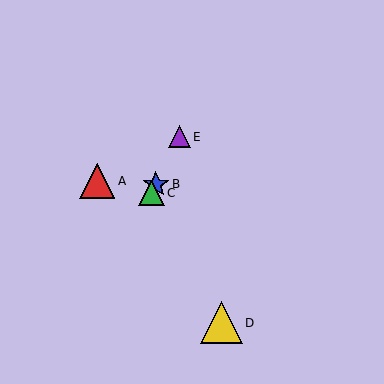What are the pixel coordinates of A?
Object A is at (97, 181).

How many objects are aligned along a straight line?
3 objects (B, C, E) are aligned along a straight line.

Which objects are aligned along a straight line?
Objects B, C, E are aligned along a straight line.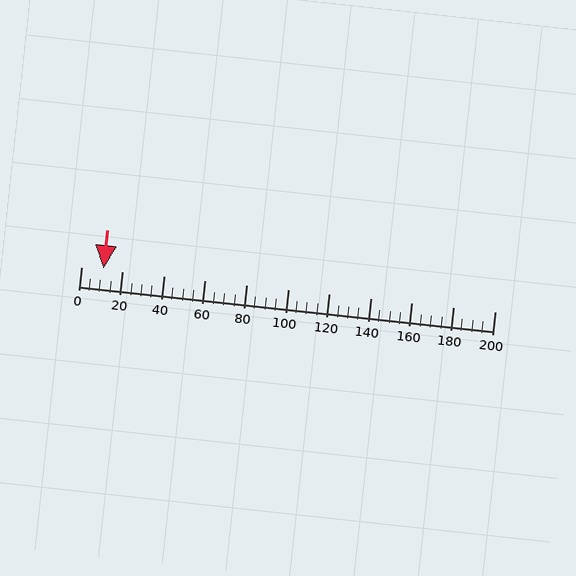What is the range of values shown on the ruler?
The ruler shows values from 0 to 200.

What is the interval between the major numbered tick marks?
The major tick marks are spaced 20 units apart.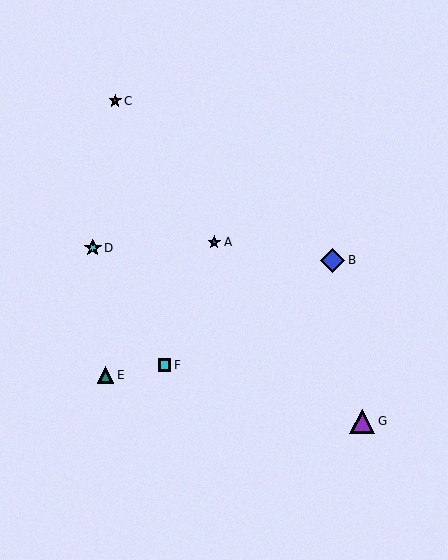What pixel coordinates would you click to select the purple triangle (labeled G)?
Click at (362, 421) to select the purple triangle G.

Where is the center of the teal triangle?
The center of the teal triangle is at (105, 375).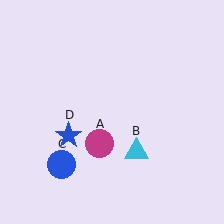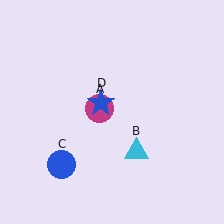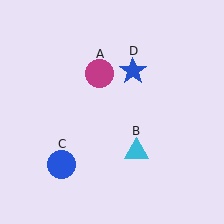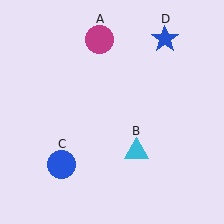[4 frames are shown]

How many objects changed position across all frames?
2 objects changed position: magenta circle (object A), blue star (object D).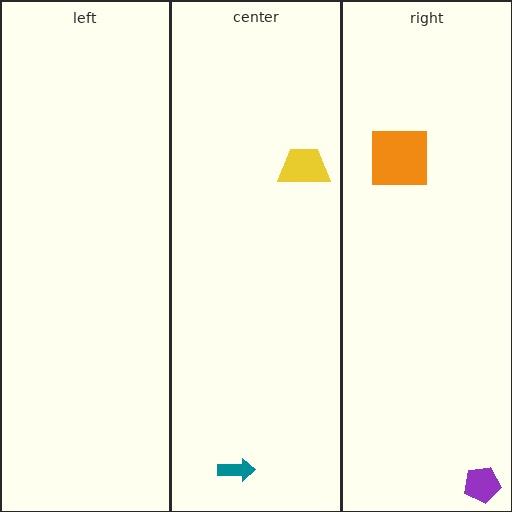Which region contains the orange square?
The right region.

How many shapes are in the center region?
2.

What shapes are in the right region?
The purple pentagon, the orange square.